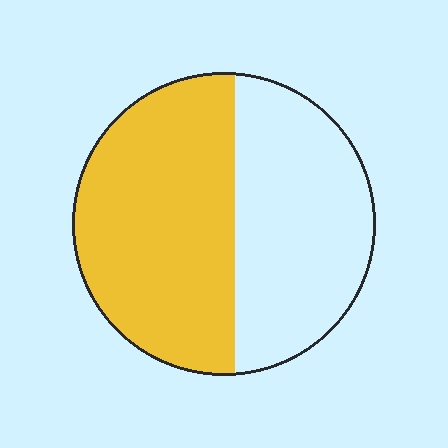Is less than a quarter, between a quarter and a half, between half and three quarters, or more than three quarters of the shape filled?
Between half and three quarters.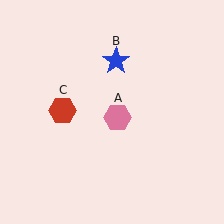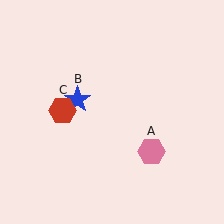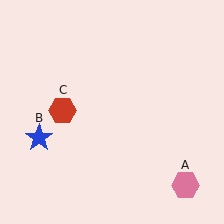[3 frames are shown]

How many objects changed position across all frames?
2 objects changed position: pink hexagon (object A), blue star (object B).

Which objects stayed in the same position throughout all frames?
Red hexagon (object C) remained stationary.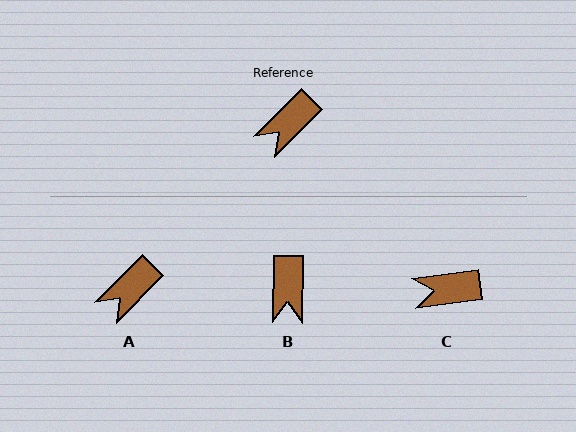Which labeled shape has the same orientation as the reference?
A.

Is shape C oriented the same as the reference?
No, it is off by about 38 degrees.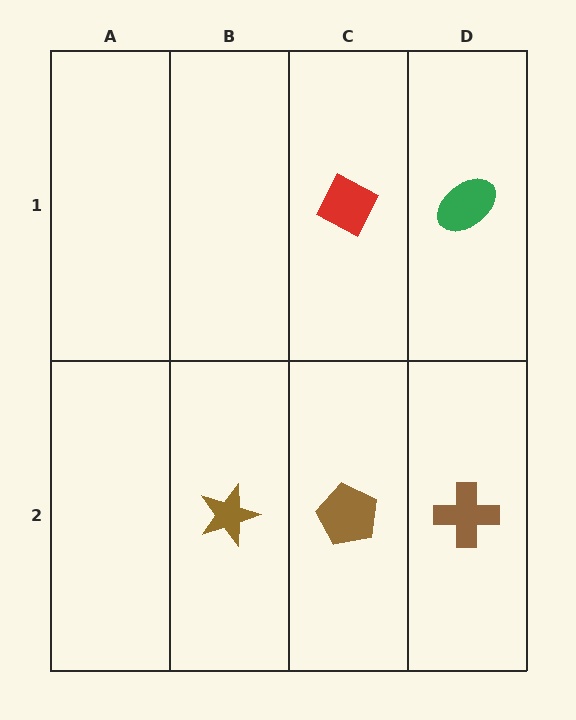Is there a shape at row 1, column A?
No, that cell is empty.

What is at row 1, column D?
A green ellipse.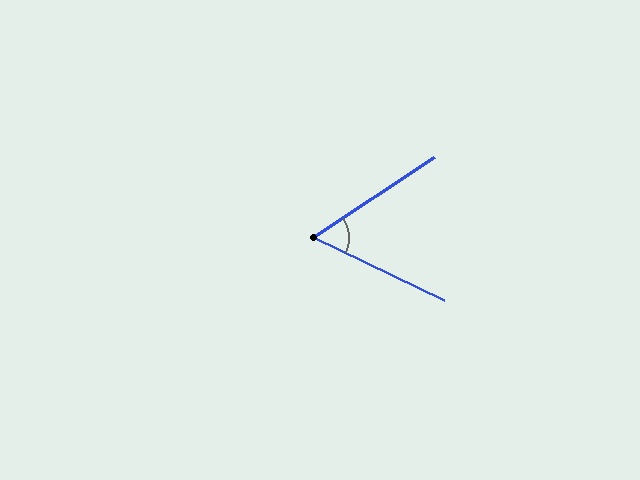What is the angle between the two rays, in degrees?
Approximately 59 degrees.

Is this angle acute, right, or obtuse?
It is acute.